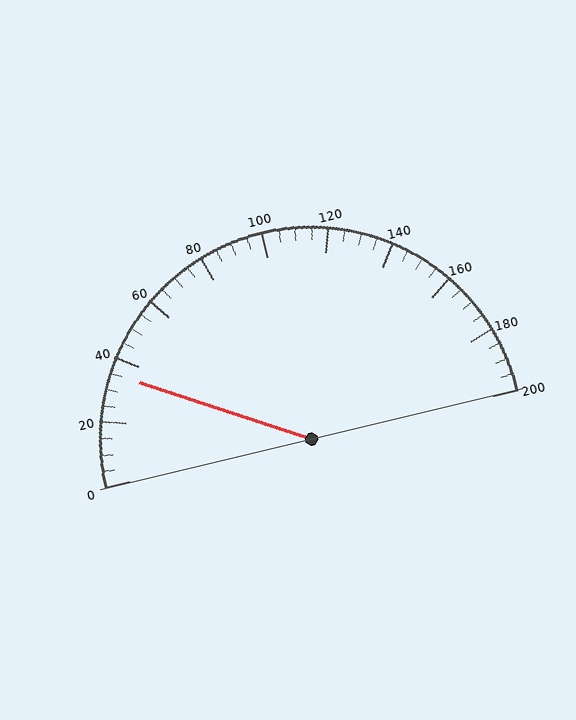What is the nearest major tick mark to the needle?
The nearest major tick mark is 40.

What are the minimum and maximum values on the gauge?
The gauge ranges from 0 to 200.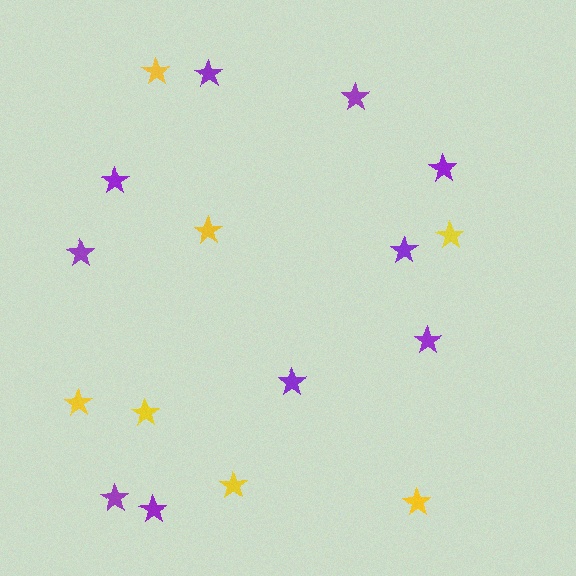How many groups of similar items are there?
There are 2 groups: one group of purple stars (10) and one group of yellow stars (7).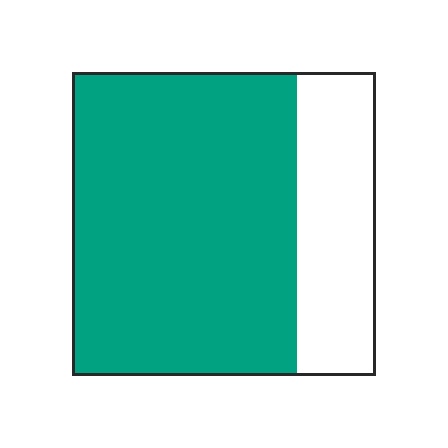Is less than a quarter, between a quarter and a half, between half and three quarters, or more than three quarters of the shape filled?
Between half and three quarters.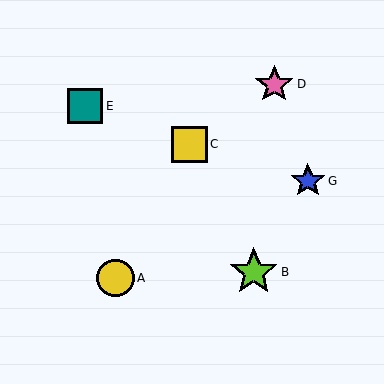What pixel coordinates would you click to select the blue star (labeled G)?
Click at (308, 181) to select the blue star G.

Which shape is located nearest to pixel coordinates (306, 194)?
The blue star (labeled G) at (308, 181) is nearest to that location.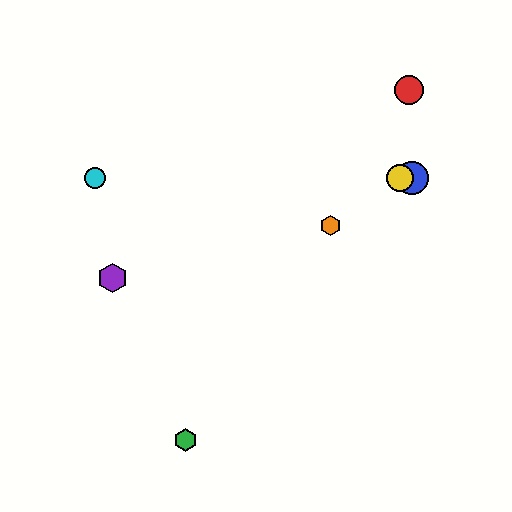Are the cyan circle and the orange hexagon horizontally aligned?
No, the cyan circle is at y≈178 and the orange hexagon is at y≈226.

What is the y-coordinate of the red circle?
The red circle is at y≈90.